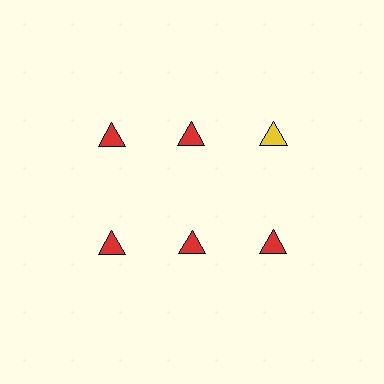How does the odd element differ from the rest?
It has a different color: yellow instead of red.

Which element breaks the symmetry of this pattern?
The yellow triangle in the top row, center column breaks the symmetry. All other shapes are red triangles.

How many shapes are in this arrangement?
There are 6 shapes arranged in a grid pattern.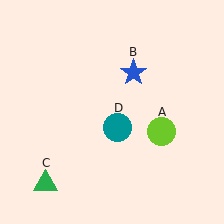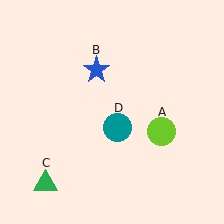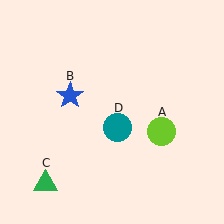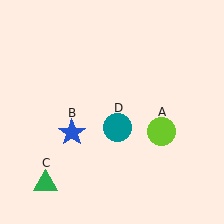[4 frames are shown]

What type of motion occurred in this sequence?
The blue star (object B) rotated counterclockwise around the center of the scene.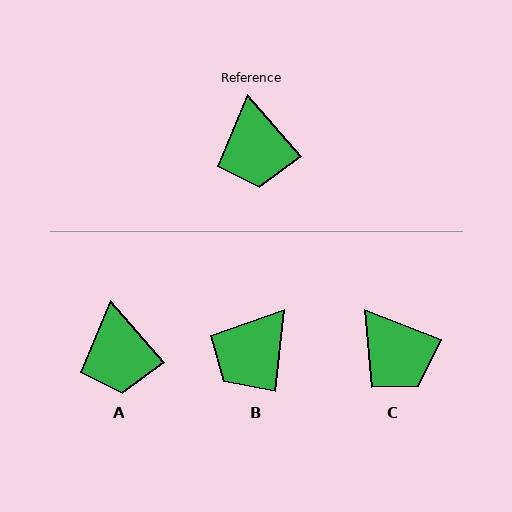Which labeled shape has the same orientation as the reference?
A.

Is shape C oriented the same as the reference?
No, it is off by about 27 degrees.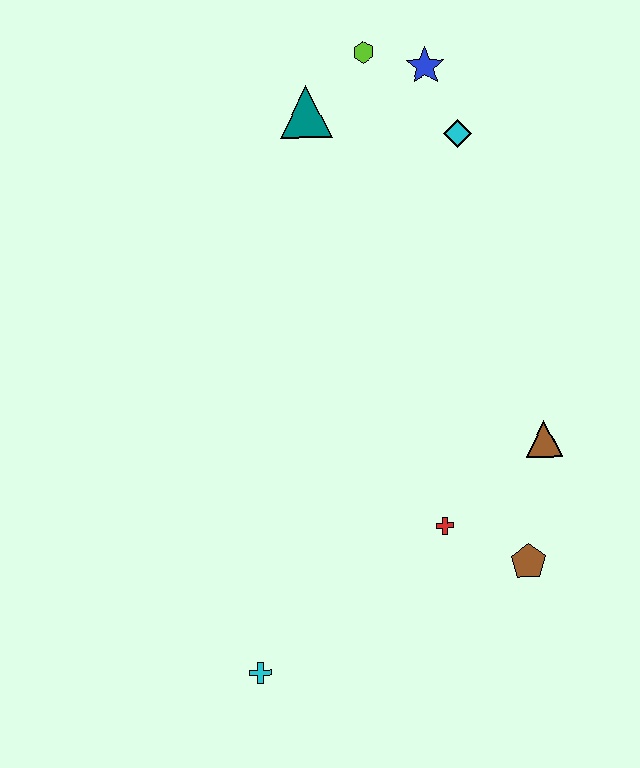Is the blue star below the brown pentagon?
No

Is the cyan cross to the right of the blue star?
No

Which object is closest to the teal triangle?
The lime hexagon is closest to the teal triangle.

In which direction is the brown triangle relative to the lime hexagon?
The brown triangle is below the lime hexagon.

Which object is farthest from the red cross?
The lime hexagon is farthest from the red cross.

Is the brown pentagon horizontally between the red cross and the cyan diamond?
No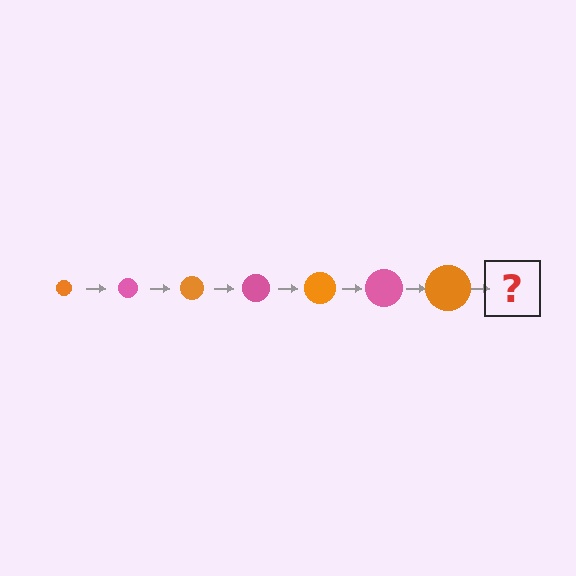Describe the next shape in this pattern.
It should be a pink circle, larger than the previous one.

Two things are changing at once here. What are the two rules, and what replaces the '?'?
The two rules are that the circle grows larger each step and the color cycles through orange and pink. The '?' should be a pink circle, larger than the previous one.